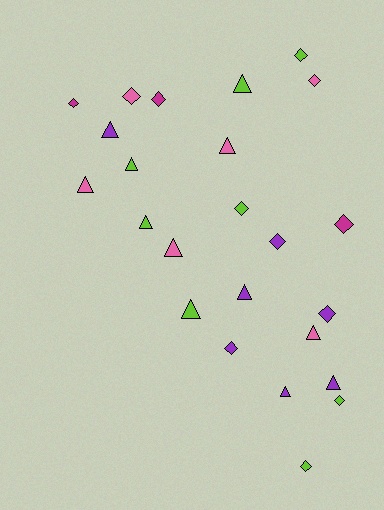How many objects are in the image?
There are 24 objects.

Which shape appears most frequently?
Diamond, with 12 objects.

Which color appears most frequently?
Lime, with 8 objects.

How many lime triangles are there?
There are 4 lime triangles.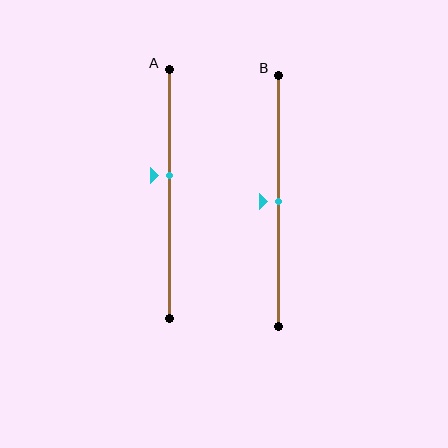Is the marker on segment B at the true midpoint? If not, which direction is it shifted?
Yes, the marker on segment B is at the true midpoint.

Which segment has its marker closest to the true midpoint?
Segment B has its marker closest to the true midpoint.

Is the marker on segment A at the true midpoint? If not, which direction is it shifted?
No, the marker on segment A is shifted upward by about 8% of the segment length.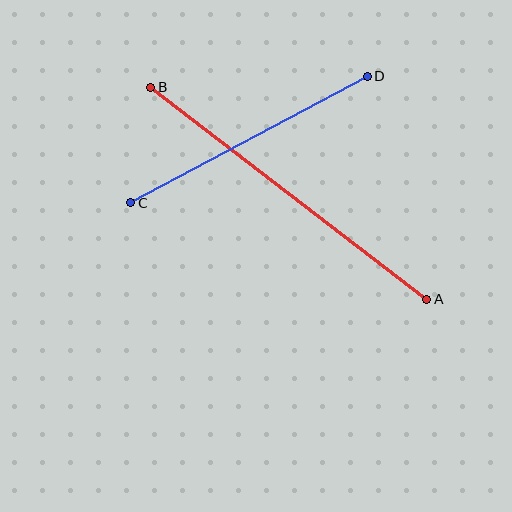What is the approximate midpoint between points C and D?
The midpoint is at approximately (249, 140) pixels.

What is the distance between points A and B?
The distance is approximately 348 pixels.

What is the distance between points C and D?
The distance is approximately 268 pixels.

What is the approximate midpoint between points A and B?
The midpoint is at approximately (289, 193) pixels.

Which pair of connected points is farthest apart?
Points A and B are farthest apart.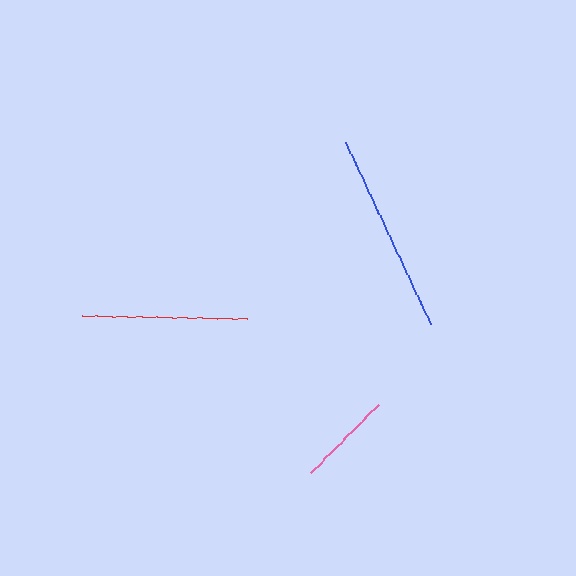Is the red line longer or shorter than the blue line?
The blue line is longer than the red line.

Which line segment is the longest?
The blue line is the longest at approximately 202 pixels.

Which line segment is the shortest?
The pink line is the shortest at approximately 96 pixels.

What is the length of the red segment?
The red segment is approximately 165 pixels long.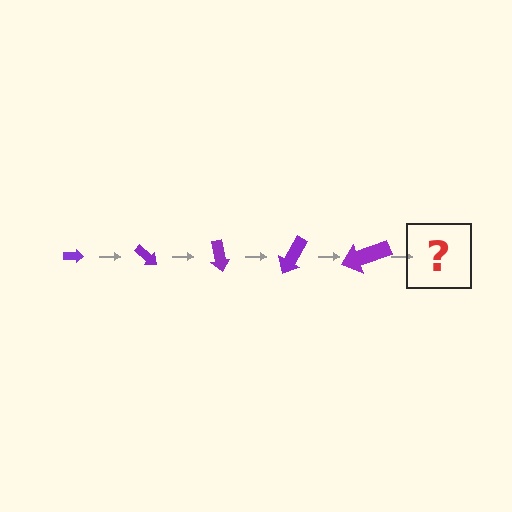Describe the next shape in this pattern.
It should be an arrow, larger than the previous one and rotated 200 degrees from the start.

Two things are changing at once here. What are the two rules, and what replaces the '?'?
The two rules are that the arrow grows larger each step and it rotates 40 degrees each step. The '?' should be an arrow, larger than the previous one and rotated 200 degrees from the start.